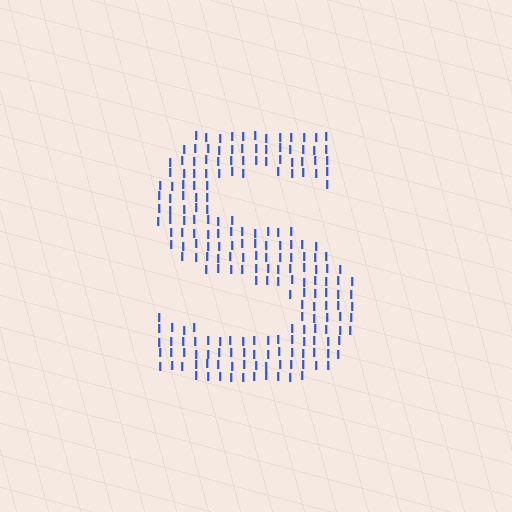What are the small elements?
The small elements are letter I's.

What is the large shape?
The large shape is the letter S.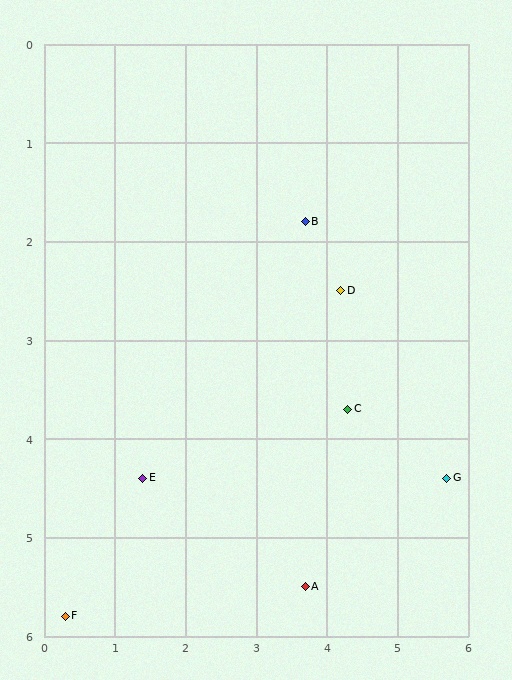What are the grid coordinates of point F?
Point F is at approximately (0.3, 5.8).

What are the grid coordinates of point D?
Point D is at approximately (4.2, 2.5).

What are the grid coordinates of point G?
Point G is at approximately (5.7, 4.4).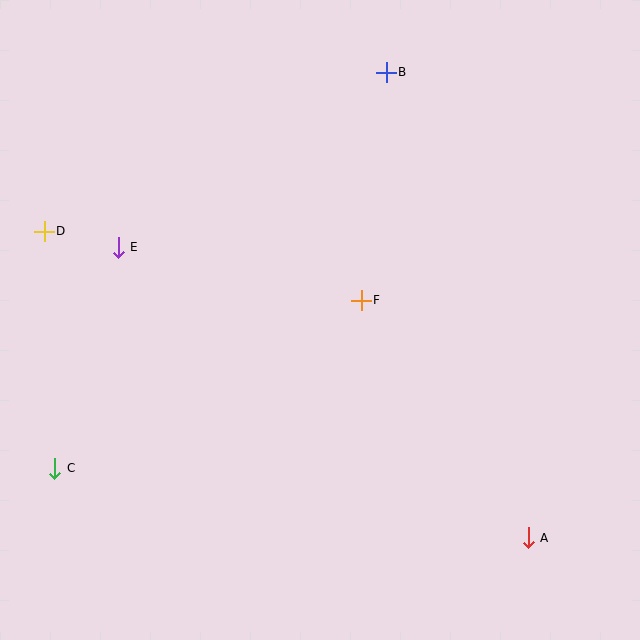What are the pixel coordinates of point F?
Point F is at (361, 300).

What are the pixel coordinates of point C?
Point C is at (55, 468).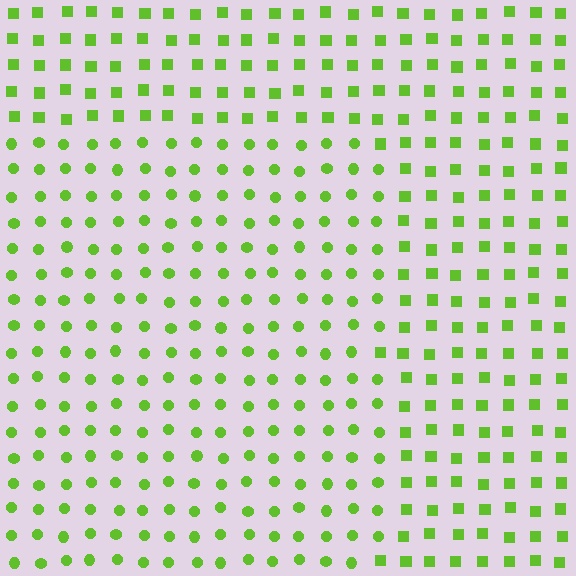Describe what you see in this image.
The image is filled with small lime elements arranged in a uniform grid. A rectangle-shaped region contains circles, while the surrounding area contains squares. The boundary is defined purely by the change in element shape.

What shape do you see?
I see a rectangle.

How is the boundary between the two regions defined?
The boundary is defined by a change in element shape: circles inside vs. squares outside. All elements share the same color and spacing.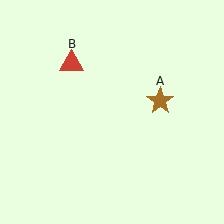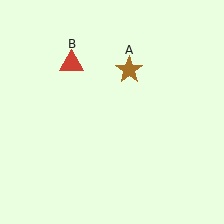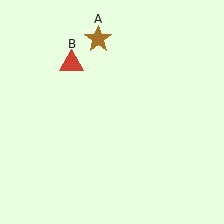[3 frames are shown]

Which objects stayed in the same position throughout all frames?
Red triangle (object B) remained stationary.